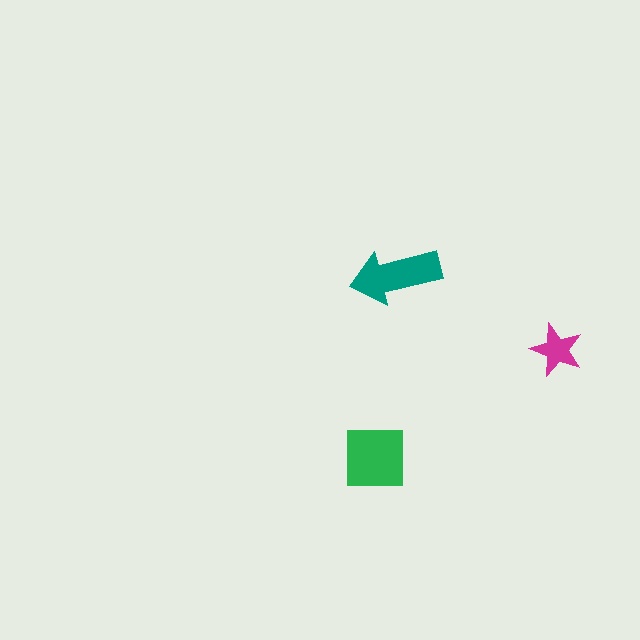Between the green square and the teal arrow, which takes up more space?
The green square.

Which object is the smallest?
The magenta star.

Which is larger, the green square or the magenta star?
The green square.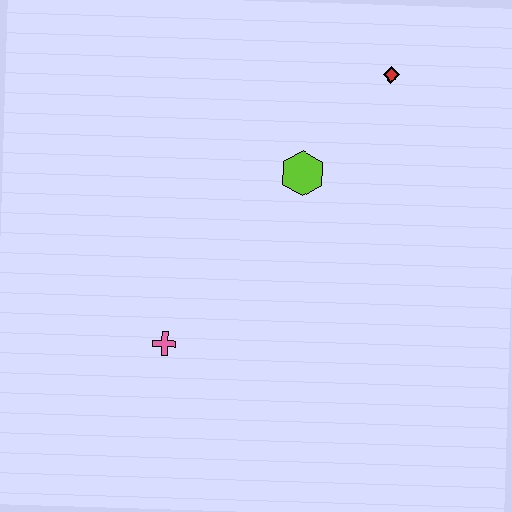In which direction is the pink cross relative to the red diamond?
The pink cross is below the red diamond.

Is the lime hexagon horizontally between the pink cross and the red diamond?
Yes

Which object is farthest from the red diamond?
The pink cross is farthest from the red diamond.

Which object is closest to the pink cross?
The lime hexagon is closest to the pink cross.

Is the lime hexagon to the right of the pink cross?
Yes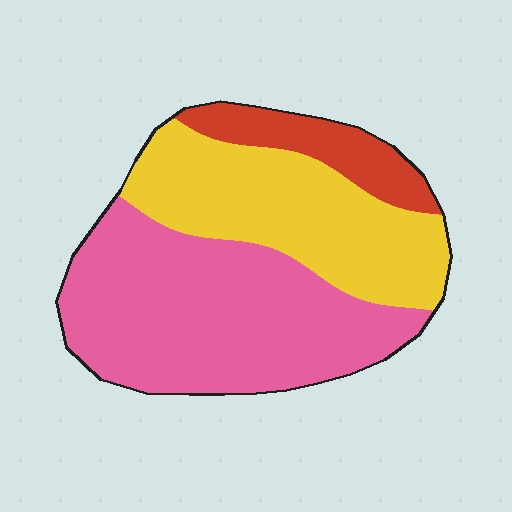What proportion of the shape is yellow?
Yellow covers 36% of the shape.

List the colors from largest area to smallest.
From largest to smallest: pink, yellow, red.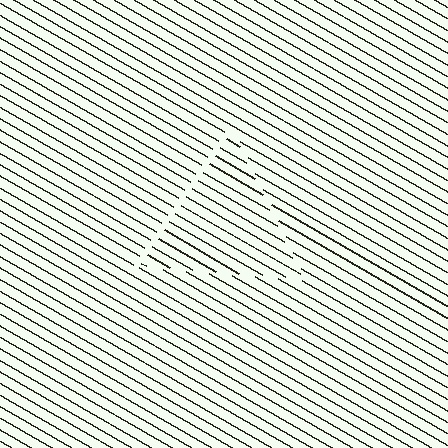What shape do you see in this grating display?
An illusory triangle. The interior of the shape contains the same grating, shifted by half a period — the contour is defined by the phase discontinuity where line-ends from the inner and outer gratings abut.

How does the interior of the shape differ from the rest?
The interior of the shape contains the same grating, shifted by half a period — the contour is defined by the phase discontinuity where line-ends from the inner and outer gratings abut.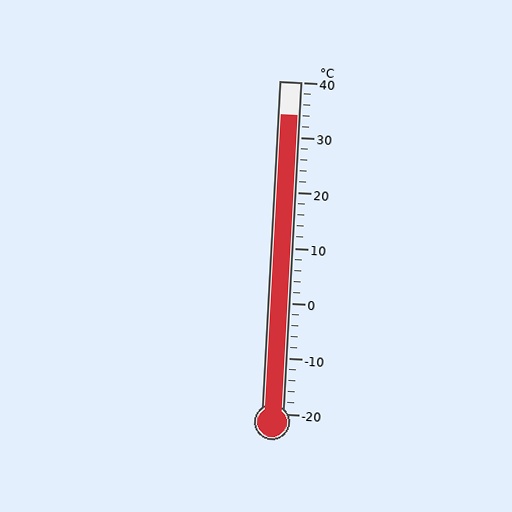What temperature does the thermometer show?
The thermometer shows approximately 34°C.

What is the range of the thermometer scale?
The thermometer scale ranges from -20°C to 40°C.